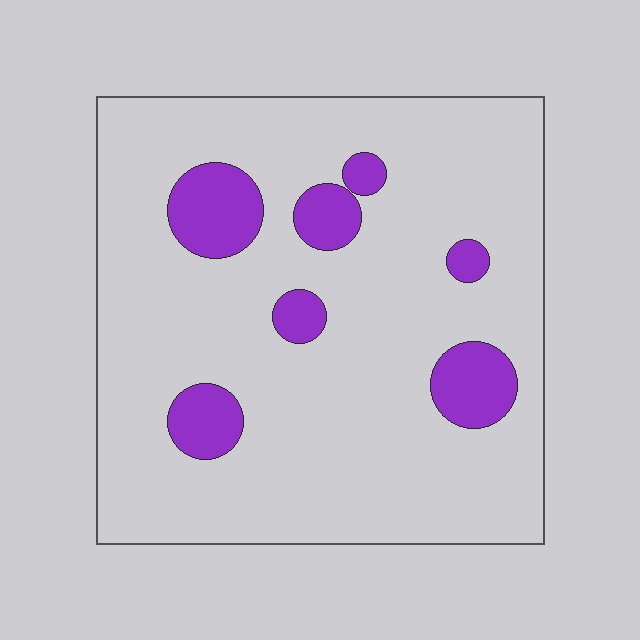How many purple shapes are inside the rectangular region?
7.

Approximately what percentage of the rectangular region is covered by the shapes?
Approximately 15%.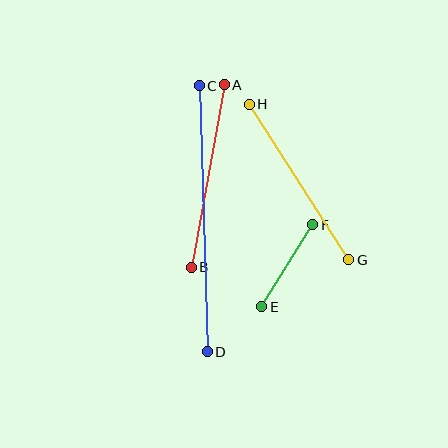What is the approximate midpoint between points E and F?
The midpoint is at approximately (287, 266) pixels.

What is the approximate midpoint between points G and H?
The midpoint is at approximately (299, 182) pixels.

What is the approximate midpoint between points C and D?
The midpoint is at approximately (203, 219) pixels.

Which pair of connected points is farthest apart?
Points C and D are farthest apart.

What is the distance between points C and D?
The distance is approximately 266 pixels.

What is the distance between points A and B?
The distance is approximately 185 pixels.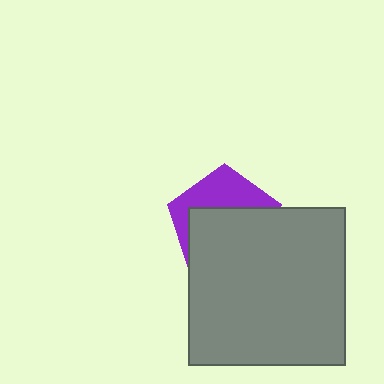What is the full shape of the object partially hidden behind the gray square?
The partially hidden object is a purple pentagon.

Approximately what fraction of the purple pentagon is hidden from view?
Roughly 62% of the purple pentagon is hidden behind the gray square.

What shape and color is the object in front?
The object in front is a gray square.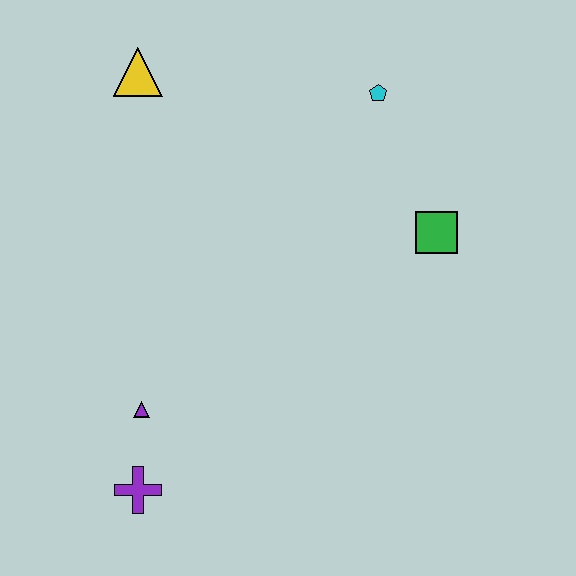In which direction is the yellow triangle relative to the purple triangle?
The yellow triangle is above the purple triangle.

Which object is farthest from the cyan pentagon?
The purple cross is farthest from the cyan pentagon.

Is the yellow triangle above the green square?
Yes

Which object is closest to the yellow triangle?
The cyan pentagon is closest to the yellow triangle.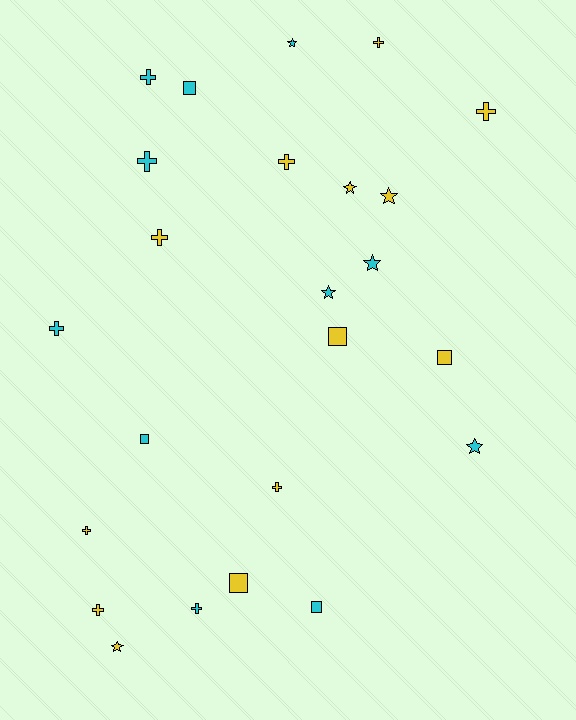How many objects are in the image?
There are 24 objects.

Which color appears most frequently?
Yellow, with 13 objects.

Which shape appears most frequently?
Cross, with 11 objects.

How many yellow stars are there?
There are 3 yellow stars.